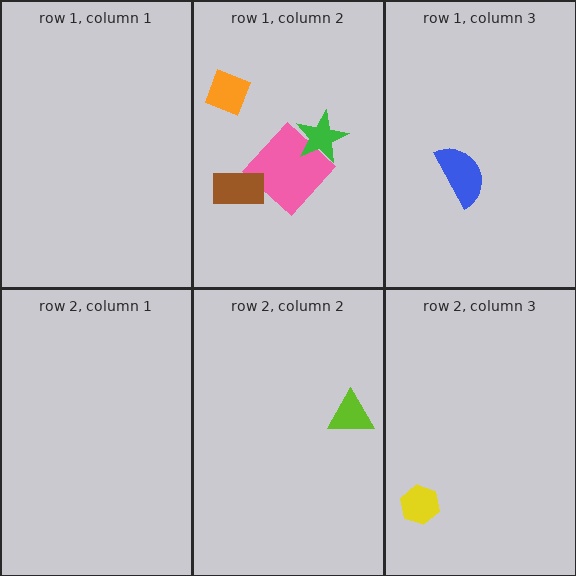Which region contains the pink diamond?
The row 1, column 2 region.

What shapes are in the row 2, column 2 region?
The lime triangle.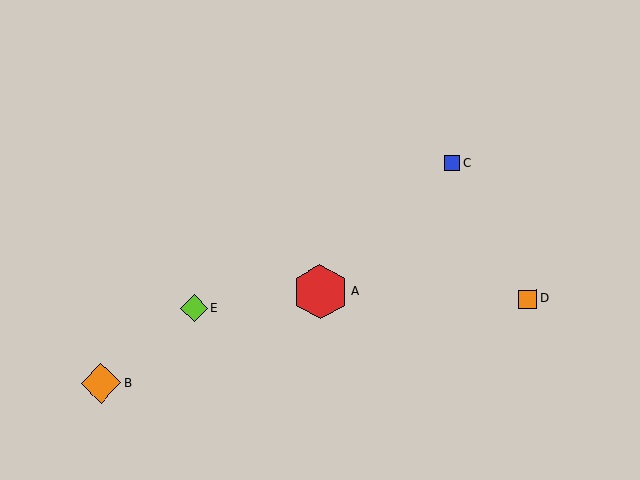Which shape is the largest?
The red hexagon (labeled A) is the largest.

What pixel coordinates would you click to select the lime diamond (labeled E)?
Click at (194, 308) to select the lime diamond E.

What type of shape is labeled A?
Shape A is a red hexagon.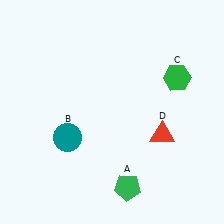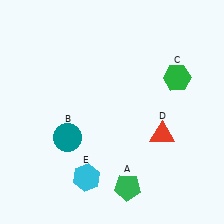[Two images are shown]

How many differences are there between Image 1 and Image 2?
There is 1 difference between the two images.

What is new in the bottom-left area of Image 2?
A cyan hexagon (E) was added in the bottom-left area of Image 2.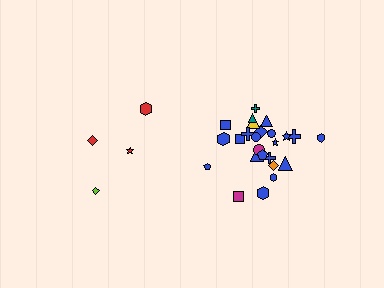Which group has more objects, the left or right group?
The right group.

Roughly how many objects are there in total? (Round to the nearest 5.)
Roughly 30 objects in total.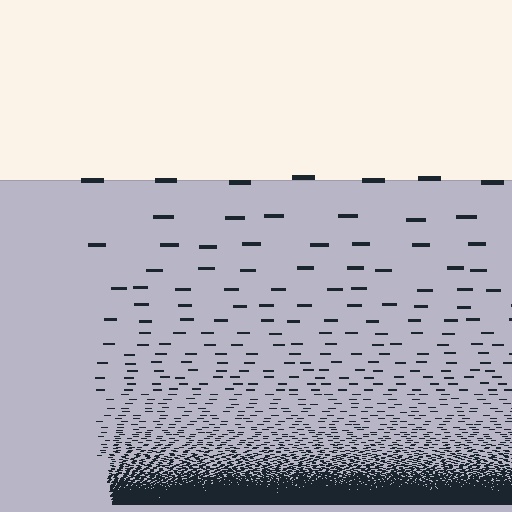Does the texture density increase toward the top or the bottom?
Density increases toward the bottom.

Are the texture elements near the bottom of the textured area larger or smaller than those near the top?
Smaller. The gradient is inverted — elements near the bottom are smaller and denser.